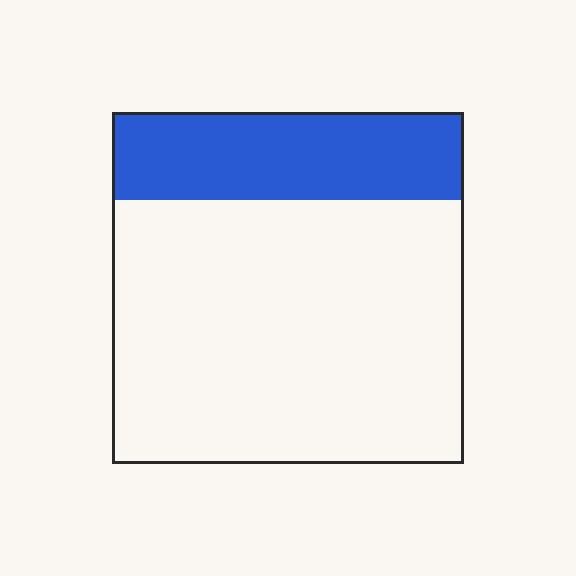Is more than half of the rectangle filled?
No.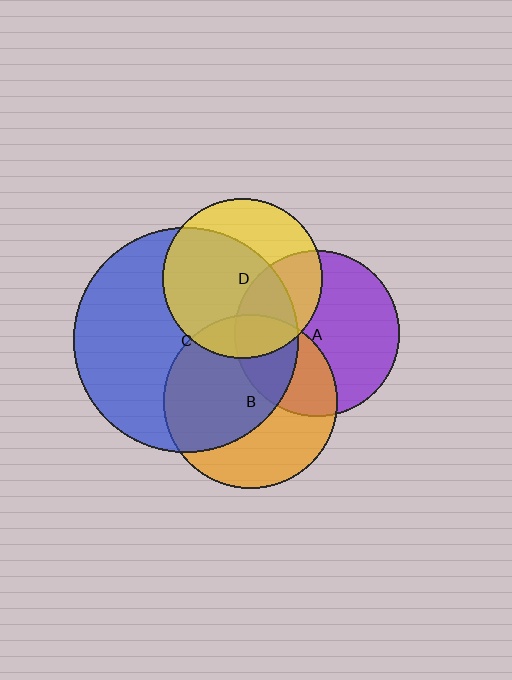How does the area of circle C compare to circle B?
Approximately 1.7 times.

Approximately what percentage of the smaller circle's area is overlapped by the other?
Approximately 30%.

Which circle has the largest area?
Circle C (blue).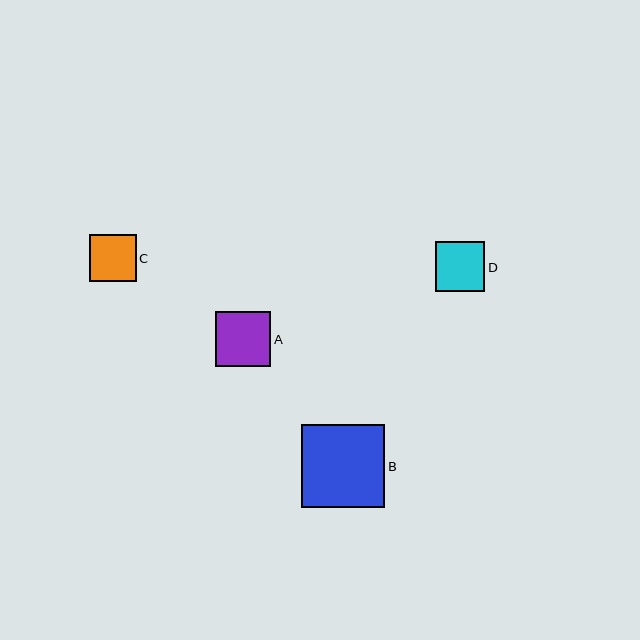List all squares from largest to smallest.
From largest to smallest: B, A, D, C.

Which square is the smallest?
Square C is the smallest with a size of approximately 47 pixels.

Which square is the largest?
Square B is the largest with a size of approximately 83 pixels.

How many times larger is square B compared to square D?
Square B is approximately 1.7 times the size of square D.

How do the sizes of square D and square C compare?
Square D and square C are approximately the same size.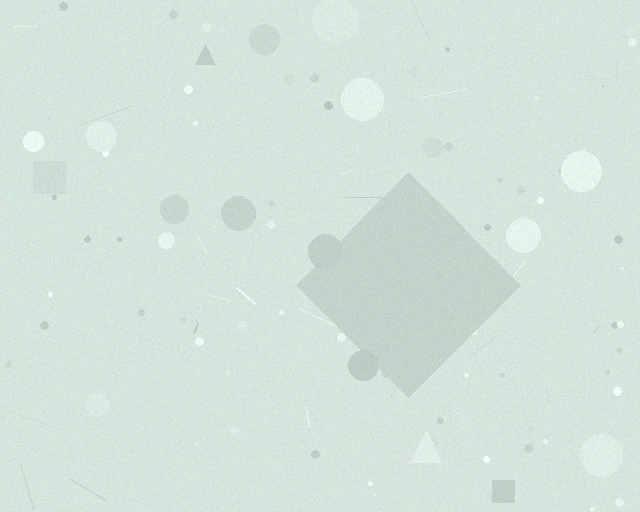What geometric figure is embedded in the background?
A diamond is embedded in the background.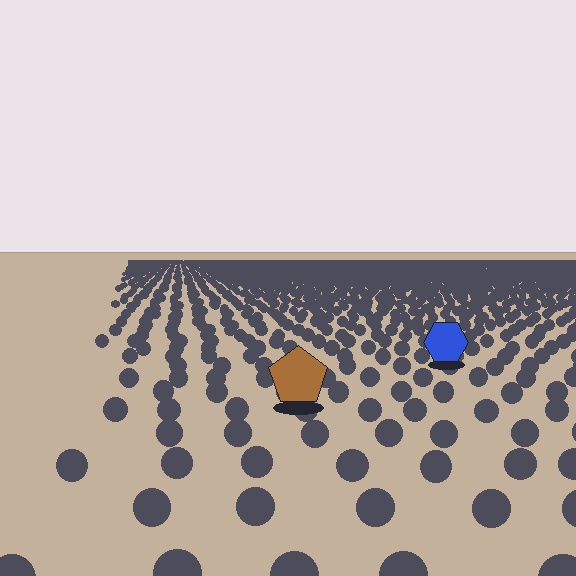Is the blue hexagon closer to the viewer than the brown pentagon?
No. The brown pentagon is closer — you can tell from the texture gradient: the ground texture is coarser near it.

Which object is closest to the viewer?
The brown pentagon is closest. The texture marks near it are larger and more spread out.